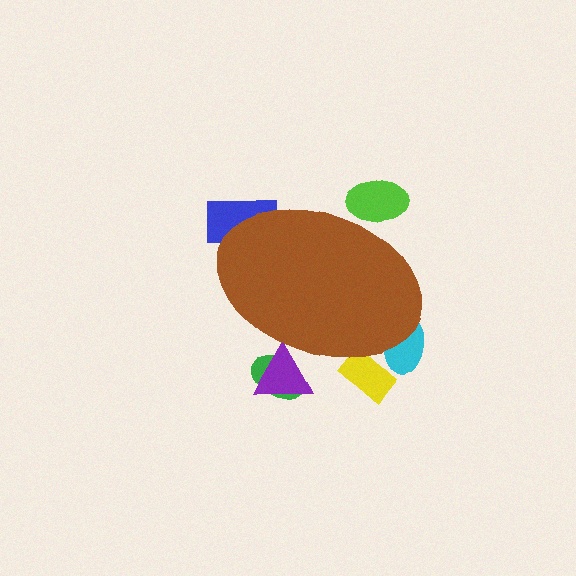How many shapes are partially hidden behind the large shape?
6 shapes are partially hidden.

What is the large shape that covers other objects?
A brown ellipse.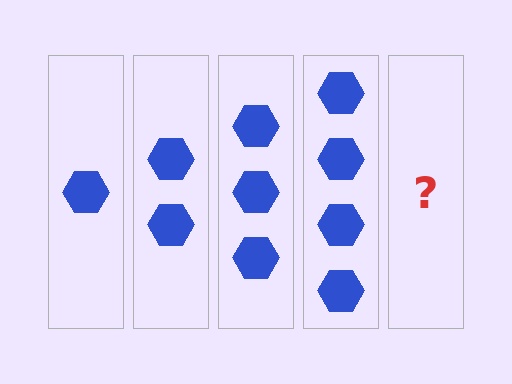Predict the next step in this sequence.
The next step is 5 hexagons.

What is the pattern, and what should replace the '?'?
The pattern is that each step adds one more hexagon. The '?' should be 5 hexagons.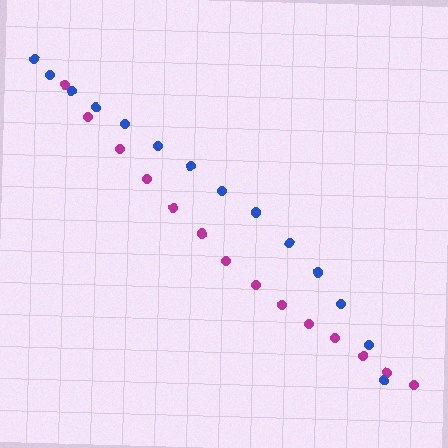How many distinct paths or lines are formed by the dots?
There are 2 distinct paths.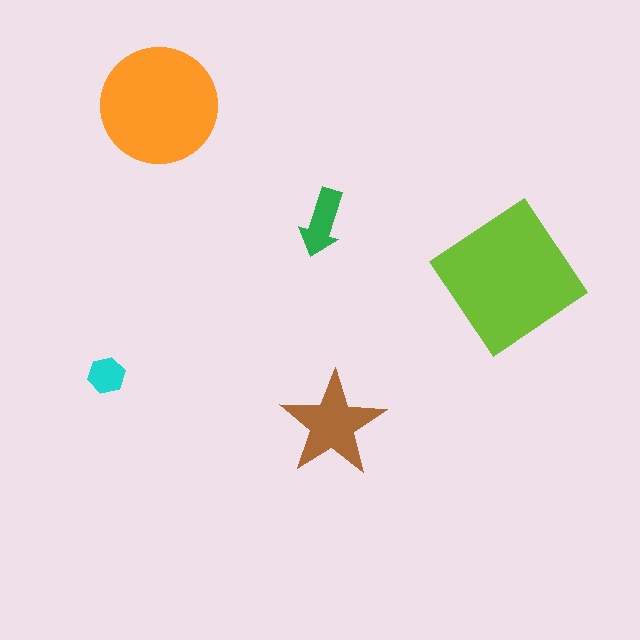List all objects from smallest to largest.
The cyan hexagon, the green arrow, the brown star, the orange circle, the lime diamond.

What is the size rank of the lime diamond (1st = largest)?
1st.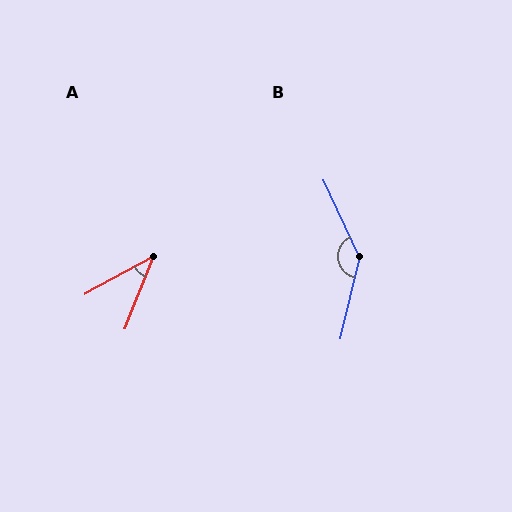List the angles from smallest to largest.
A (40°), B (142°).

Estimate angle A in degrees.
Approximately 40 degrees.